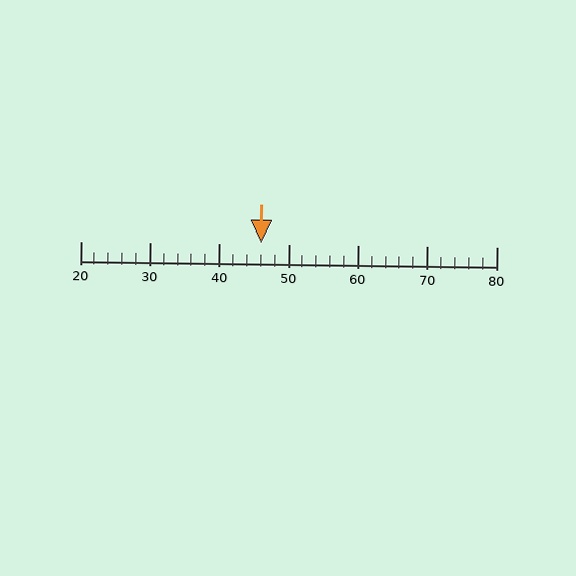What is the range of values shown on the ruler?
The ruler shows values from 20 to 80.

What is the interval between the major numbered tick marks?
The major tick marks are spaced 10 units apart.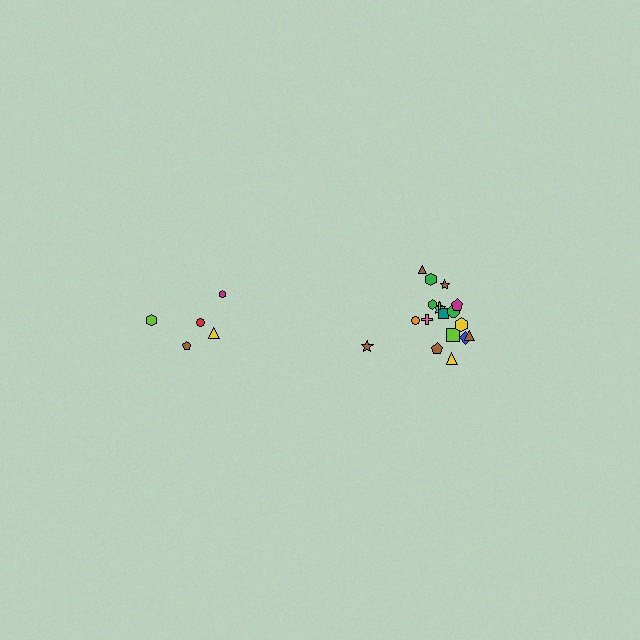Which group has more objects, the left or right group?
The right group.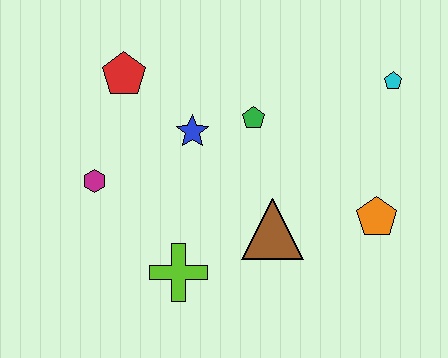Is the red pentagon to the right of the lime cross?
No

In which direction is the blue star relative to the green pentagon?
The blue star is to the left of the green pentagon.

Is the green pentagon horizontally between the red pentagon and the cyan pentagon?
Yes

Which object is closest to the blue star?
The green pentagon is closest to the blue star.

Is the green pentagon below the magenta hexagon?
No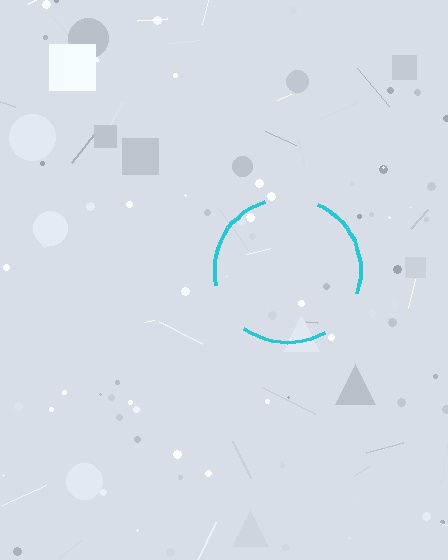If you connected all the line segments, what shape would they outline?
They would outline a circle.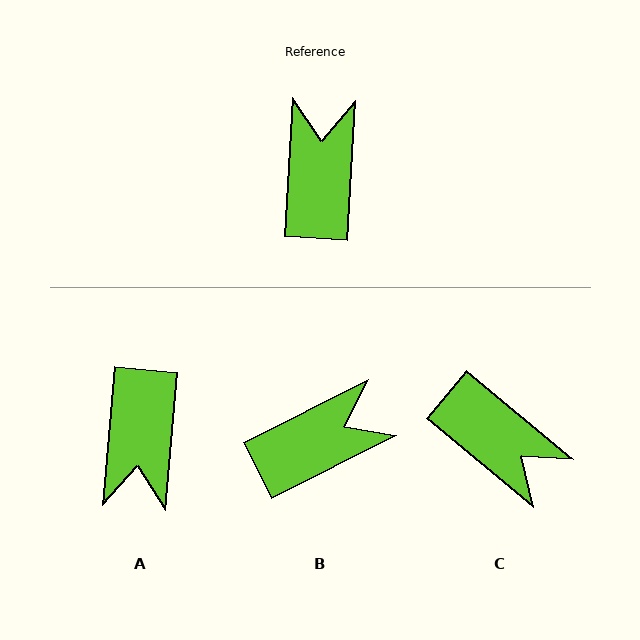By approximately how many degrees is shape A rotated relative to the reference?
Approximately 178 degrees counter-clockwise.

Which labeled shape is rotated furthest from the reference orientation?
A, about 178 degrees away.